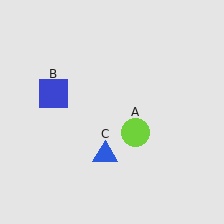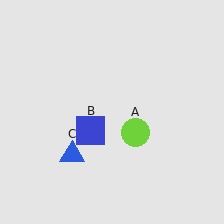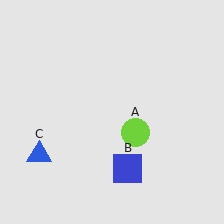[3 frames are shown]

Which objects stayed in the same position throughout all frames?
Lime circle (object A) remained stationary.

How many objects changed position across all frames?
2 objects changed position: blue square (object B), blue triangle (object C).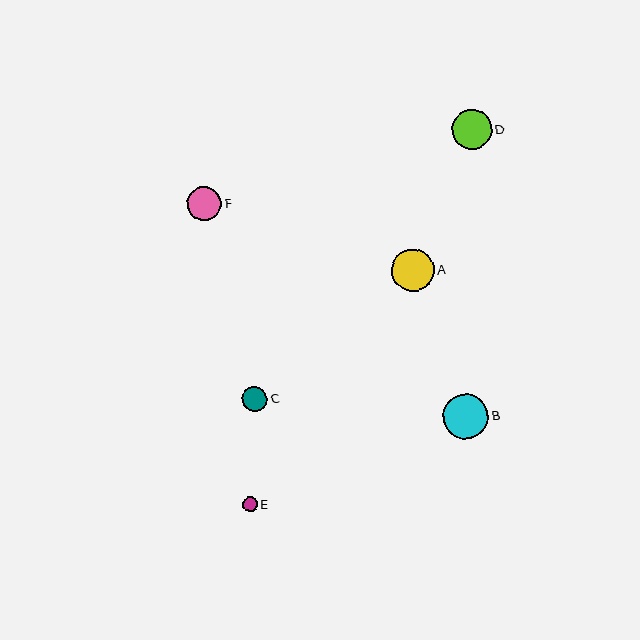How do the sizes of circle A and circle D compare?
Circle A and circle D are approximately the same size.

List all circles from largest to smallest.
From largest to smallest: B, A, D, F, C, E.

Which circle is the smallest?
Circle E is the smallest with a size of approximately 15 pixels.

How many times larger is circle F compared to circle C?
Circle F is approximately 1.4 times the size of circle C.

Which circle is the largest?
Circle B is the largest with a size of approximately 45 pixels.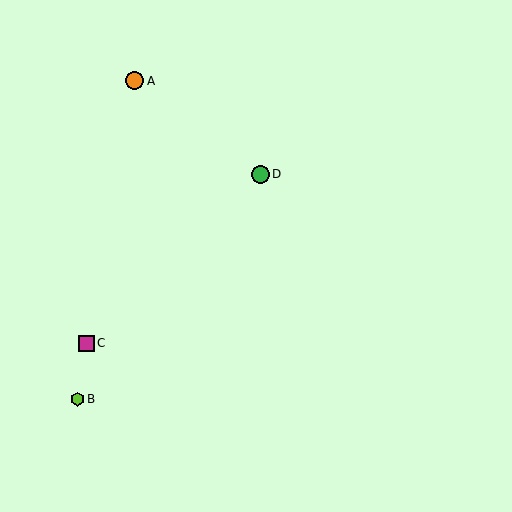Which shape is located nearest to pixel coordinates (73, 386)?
The lime hexagon (labeled B) at (77, 399) is nearest to that location.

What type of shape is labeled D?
Shape D is a green circle.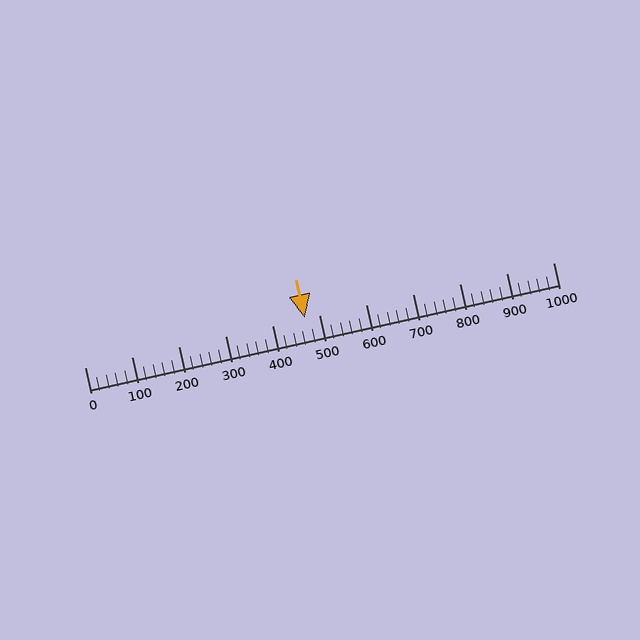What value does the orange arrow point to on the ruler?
The orange arrow points to approximately 471.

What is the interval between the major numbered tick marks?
The major tick marks are spaced 100 units apart.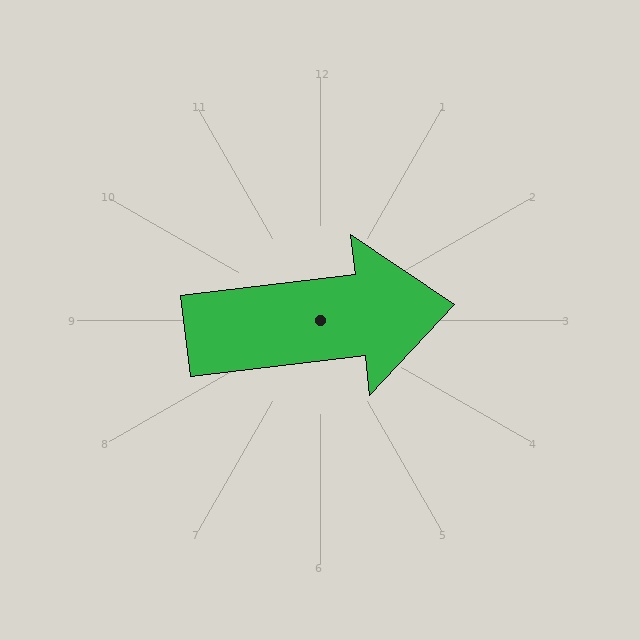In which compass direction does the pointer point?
East.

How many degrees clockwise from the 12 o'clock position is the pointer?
Approximately 83 degrees.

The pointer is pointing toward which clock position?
Roughly 3 o'clock.